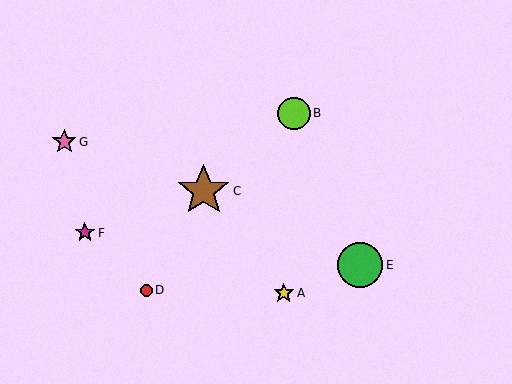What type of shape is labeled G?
Shape G is a pink star.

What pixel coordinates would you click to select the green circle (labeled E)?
Click at (360, 265) to select the green circle E.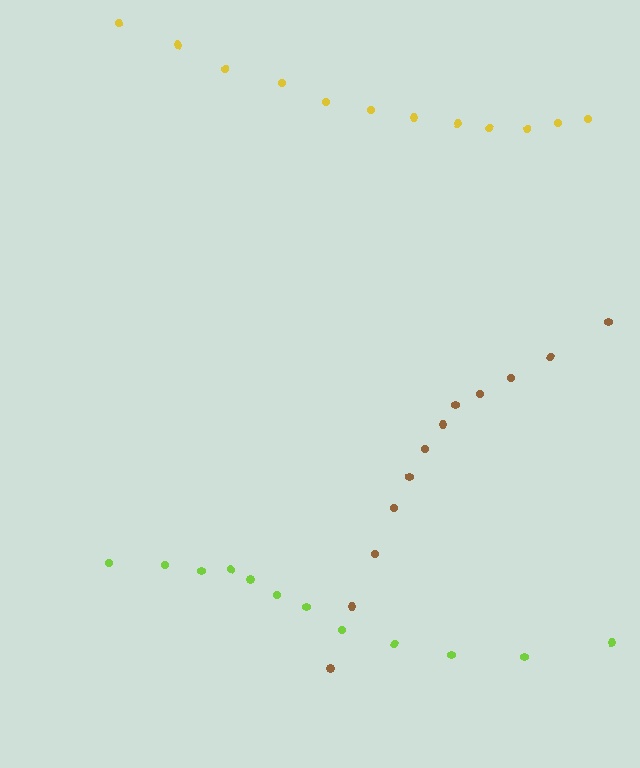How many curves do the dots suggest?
There are 3 distinct paths.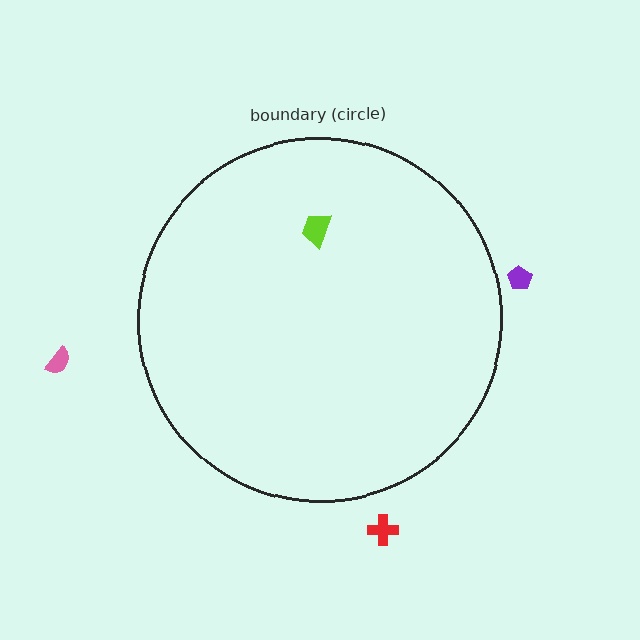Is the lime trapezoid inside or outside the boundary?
Inside.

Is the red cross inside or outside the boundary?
Outside.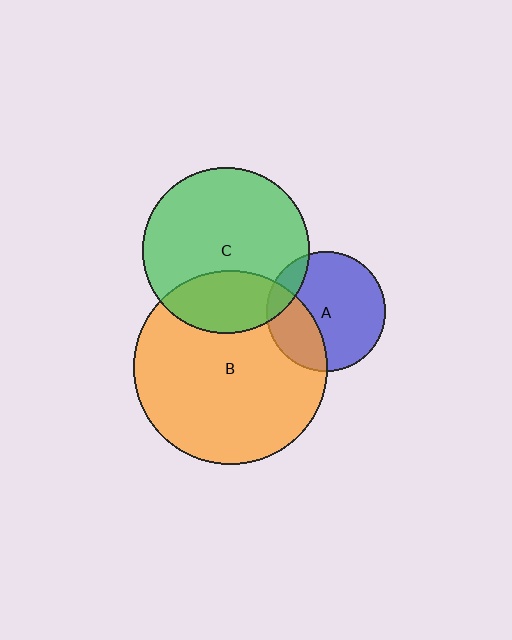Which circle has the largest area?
Circle B (orange).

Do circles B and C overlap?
Yes.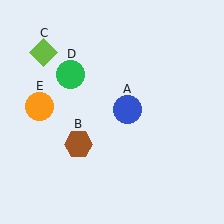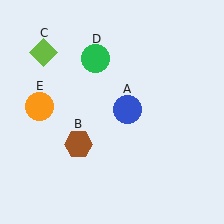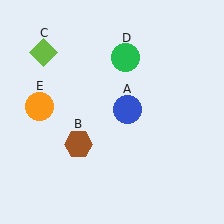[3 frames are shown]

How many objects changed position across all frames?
1 object changed position: green circle (object D).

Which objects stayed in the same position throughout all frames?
Blue circle (object A) and brown hexagon (object B) and lime diamond (object C) and orange circle (object E) remained stationary.